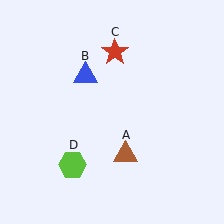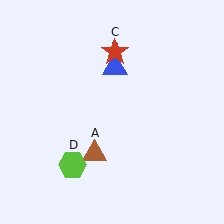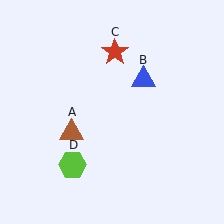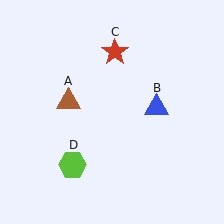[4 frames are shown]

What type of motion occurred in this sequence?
The brown triangle (object A), blue triangle (object B) rotated clockwise around the center of the scene.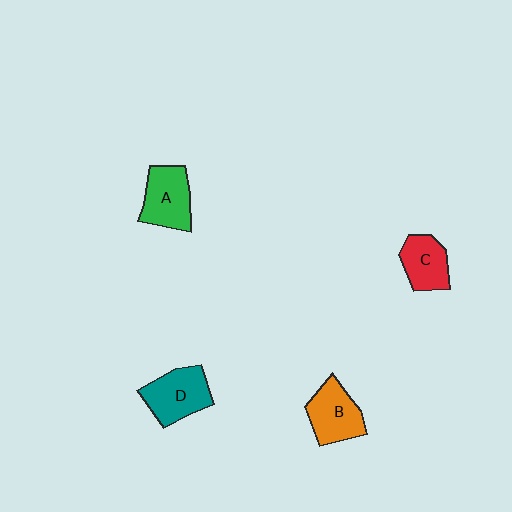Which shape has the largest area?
Shape D (teal).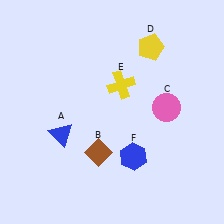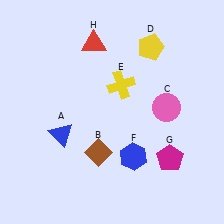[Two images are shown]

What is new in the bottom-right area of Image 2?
A magenta pentagon (G) was added in the bottom-right area of Image 2.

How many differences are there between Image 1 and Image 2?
There are 2 differences between the two images.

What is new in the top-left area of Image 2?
A red triangle (H) was added in the top-left area of Image 2.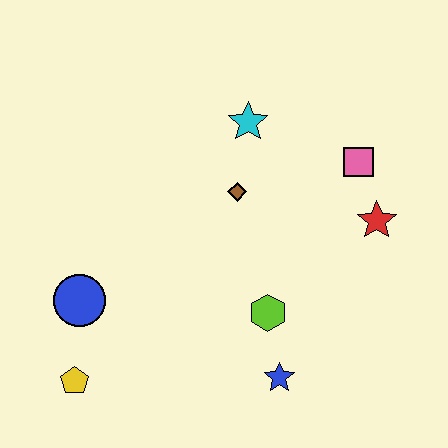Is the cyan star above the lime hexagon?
Yes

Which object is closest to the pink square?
The red star is closest to the pink square.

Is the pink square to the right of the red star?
No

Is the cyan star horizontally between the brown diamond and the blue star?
Yes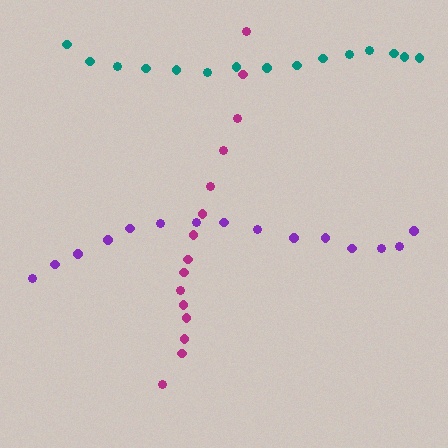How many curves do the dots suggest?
There are 3 distinct paths.